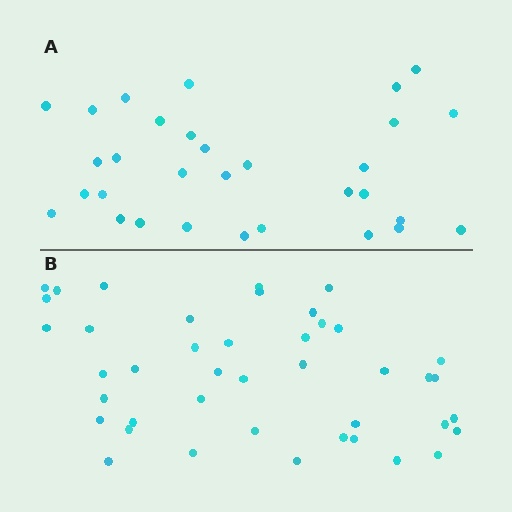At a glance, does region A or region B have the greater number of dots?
Region B (the bottom region) has more dots.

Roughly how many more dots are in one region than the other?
Region B has roughly 12 or so more dots than region A.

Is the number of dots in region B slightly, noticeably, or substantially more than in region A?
Region B has noticeably more, but not dramatically so. The ratio is roughly 1.4 to 1.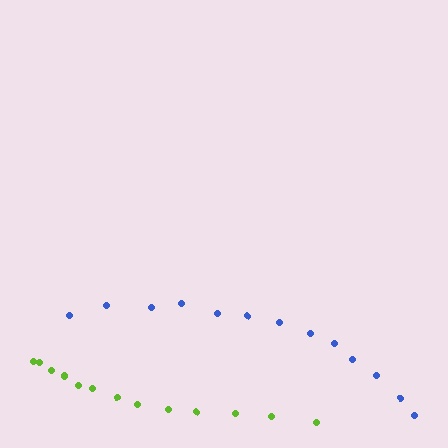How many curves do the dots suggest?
There are 2 distinct paths.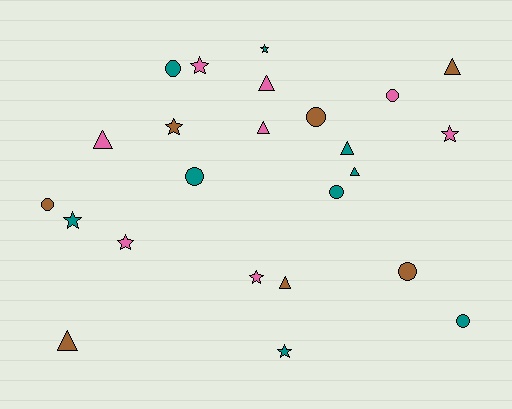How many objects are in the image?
There are 24 objects.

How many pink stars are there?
There are 4 pink stars.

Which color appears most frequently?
Teal, with 9 objects.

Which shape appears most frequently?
Star, with 8 objects.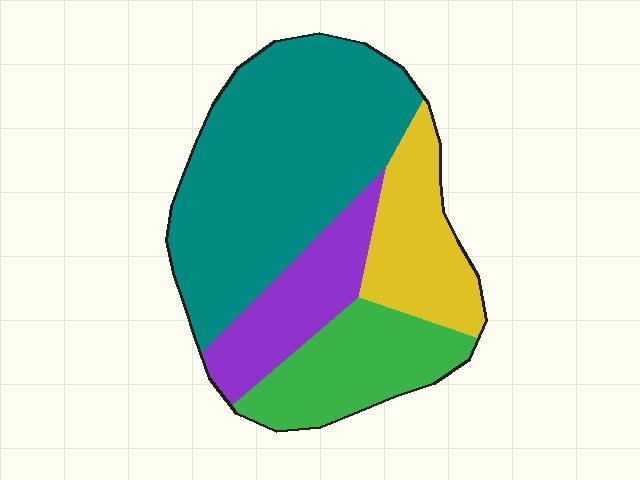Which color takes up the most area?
Teal, at roughly 50%.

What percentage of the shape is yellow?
Yellow takes up about one sixth (1/6) of the shape.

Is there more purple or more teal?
Teal.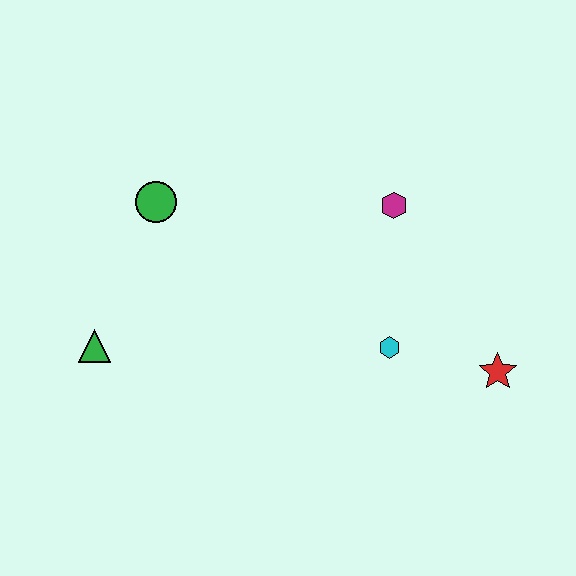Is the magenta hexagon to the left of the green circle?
No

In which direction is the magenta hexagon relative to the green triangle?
The magenta hexagon is to the right of the green triangle.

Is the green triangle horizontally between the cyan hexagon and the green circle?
No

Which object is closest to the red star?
The cyan hexagon is closest to the red star.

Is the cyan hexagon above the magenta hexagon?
No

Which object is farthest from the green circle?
The red star is farthest from the green circle.